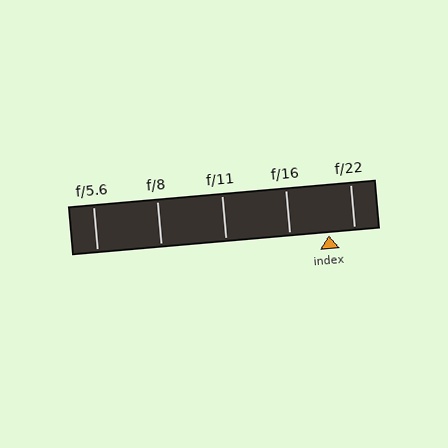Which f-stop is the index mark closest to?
The index mark is closest to f/22.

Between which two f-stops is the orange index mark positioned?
The index mark is between f/16 and f/22.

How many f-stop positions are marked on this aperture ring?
There are 5 f-stop positions marked.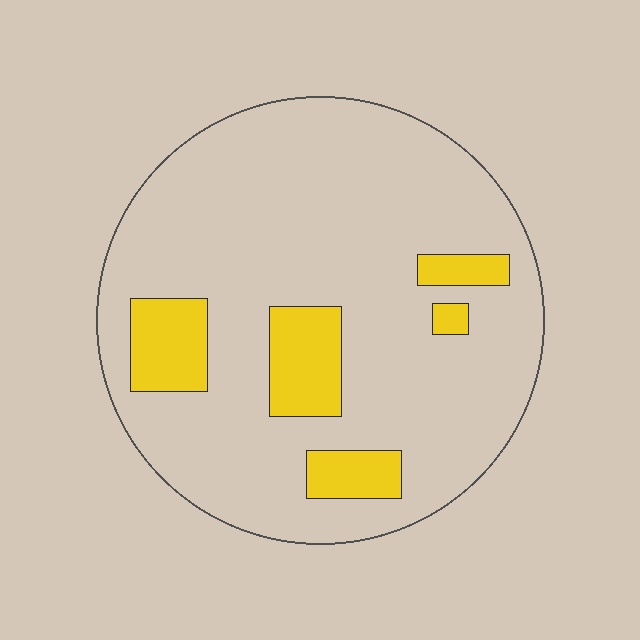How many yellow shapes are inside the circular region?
5.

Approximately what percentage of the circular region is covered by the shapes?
Approximately 15%.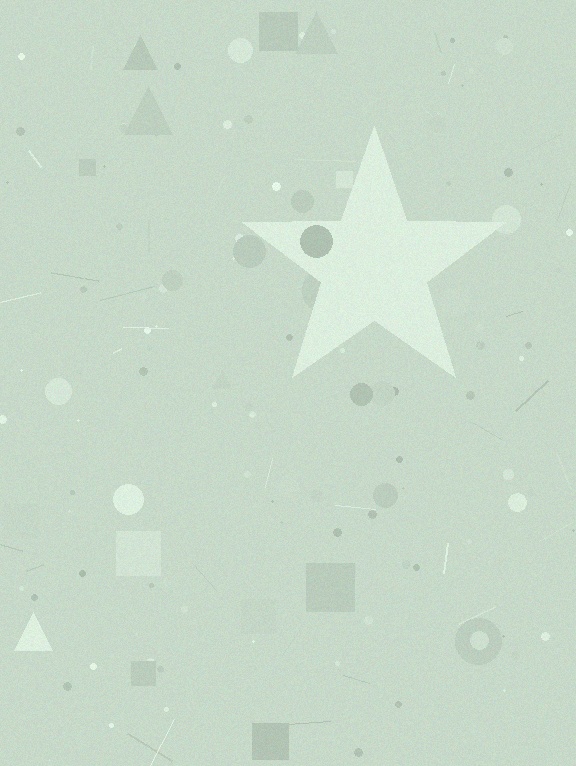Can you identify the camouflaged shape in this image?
The camouflaged shape is a star.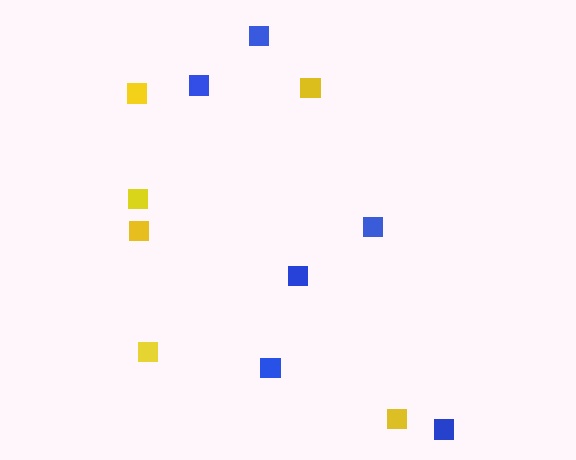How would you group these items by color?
There are 2 groups: one group of blue squares (6) and one group of yellow squares (6).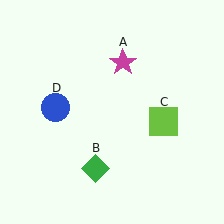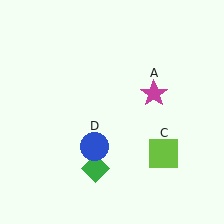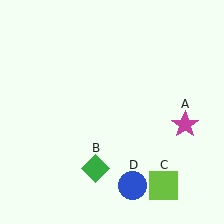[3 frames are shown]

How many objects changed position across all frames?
3 objects changed position: magenta star (object A), lime square (object C), blue circle (object D).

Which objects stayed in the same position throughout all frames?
Green diamond (object B) remained stationary.